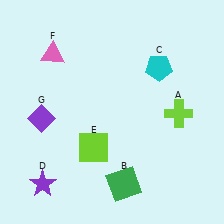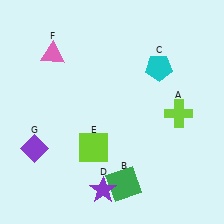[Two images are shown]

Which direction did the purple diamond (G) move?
The purple diamond (G) moved down.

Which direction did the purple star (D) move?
The purple star (D) moved right.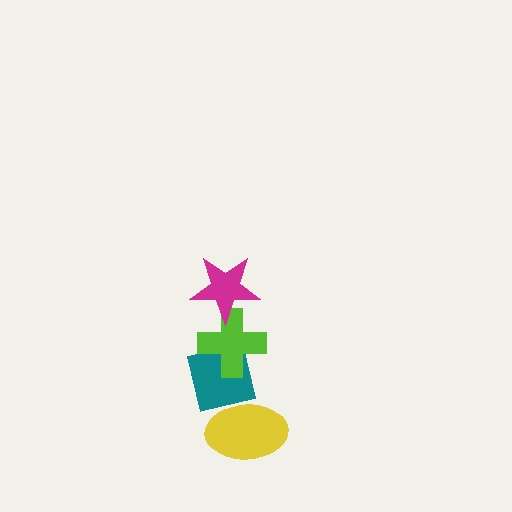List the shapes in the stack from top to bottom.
From top to bottom: the magenta star, the lime cross, the teal square, the yellow ellipse.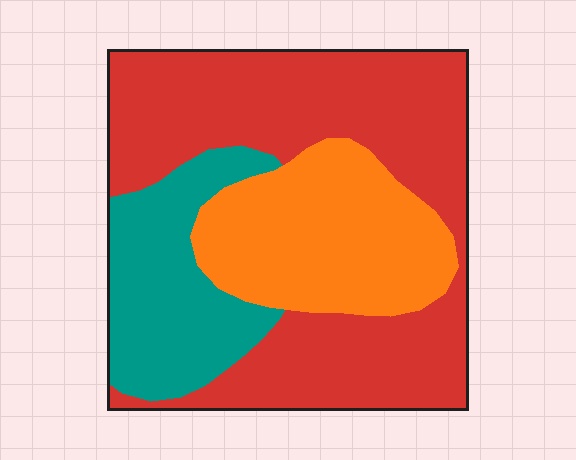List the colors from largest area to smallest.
From largest to smallest: red, orange, teal.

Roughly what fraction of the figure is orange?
Orange takes up between a sixth and a third of the figure.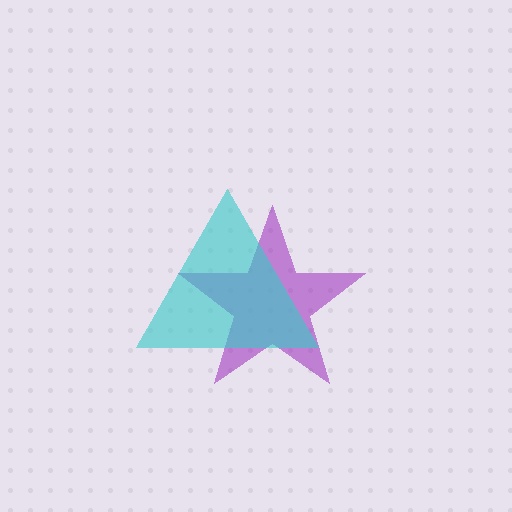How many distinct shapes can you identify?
There are 2 distinct shapes: a purple star, a cyan triangle.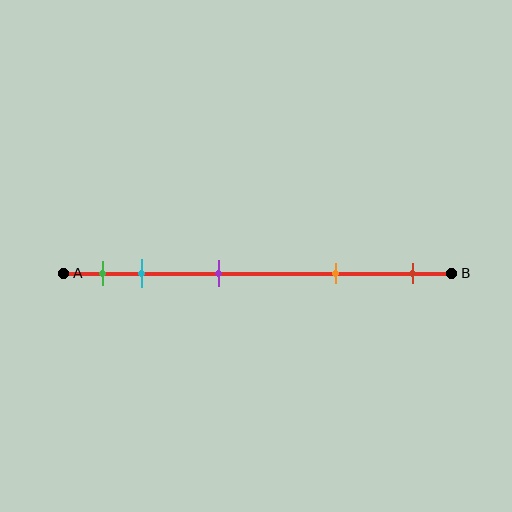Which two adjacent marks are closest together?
The green and cyan marks are the closest adjacent pair.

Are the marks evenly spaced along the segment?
No, the marks are not evenly spaced.